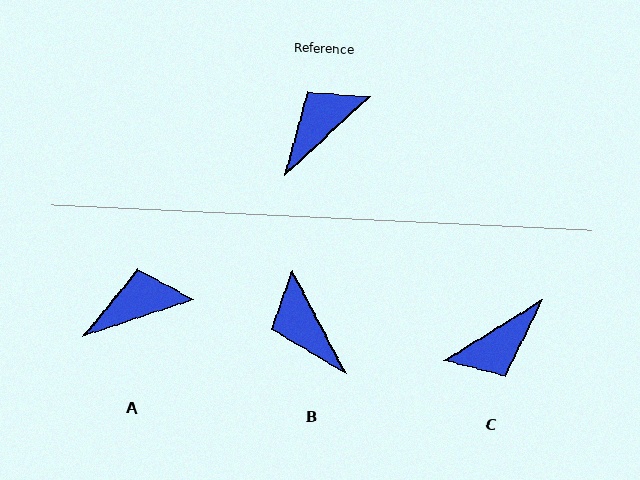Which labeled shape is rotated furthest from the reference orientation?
C, about 169 degrees away.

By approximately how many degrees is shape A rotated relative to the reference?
Approximately 25 degrees clockwise.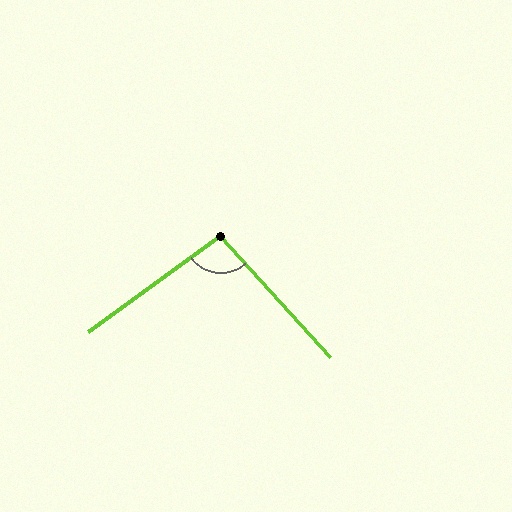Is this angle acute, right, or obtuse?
It is obtuse.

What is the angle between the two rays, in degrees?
Approximately 96 degrees.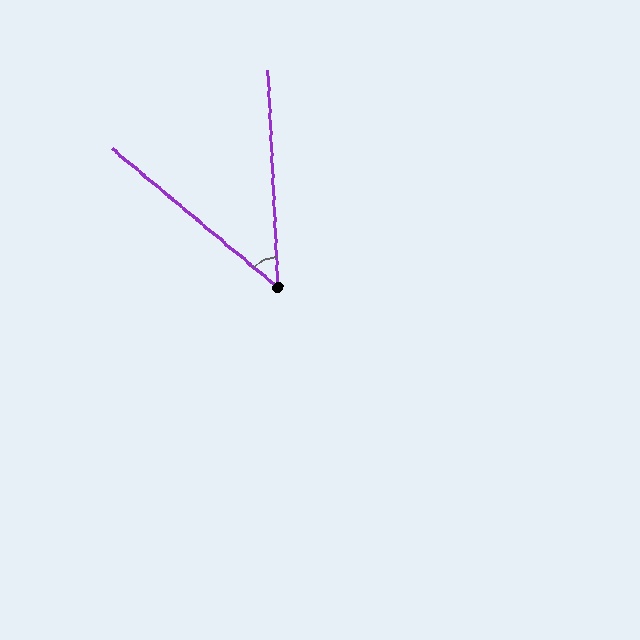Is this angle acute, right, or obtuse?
It is acute.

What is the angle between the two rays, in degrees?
Approximately 47 degrees.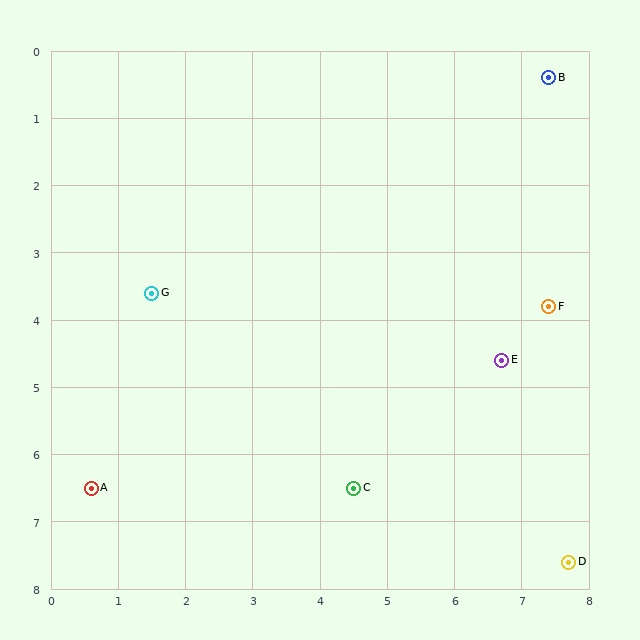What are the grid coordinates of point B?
Point B is at approximately (7.4, 0.4).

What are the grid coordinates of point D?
Point D is at approximately (7.7, 7.6).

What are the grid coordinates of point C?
Point C is at approximately (4.5, 6.5).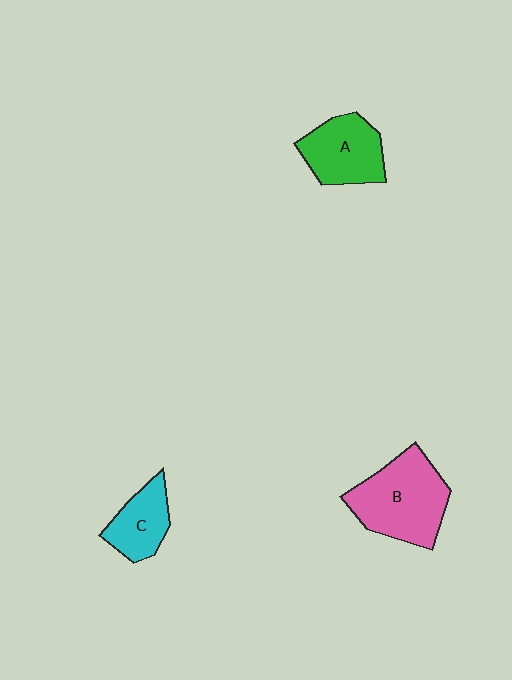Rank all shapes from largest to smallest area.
From largest to smallest: B (pink), A (green), C (cyan).